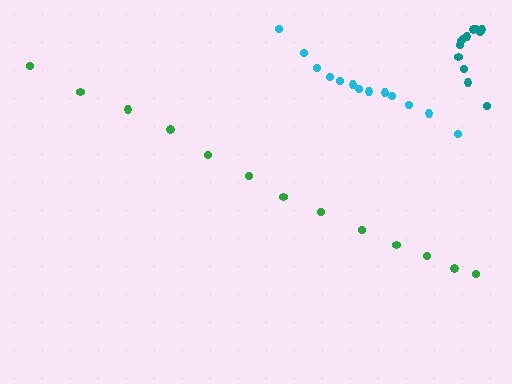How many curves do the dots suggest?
There are 3 distinct paths.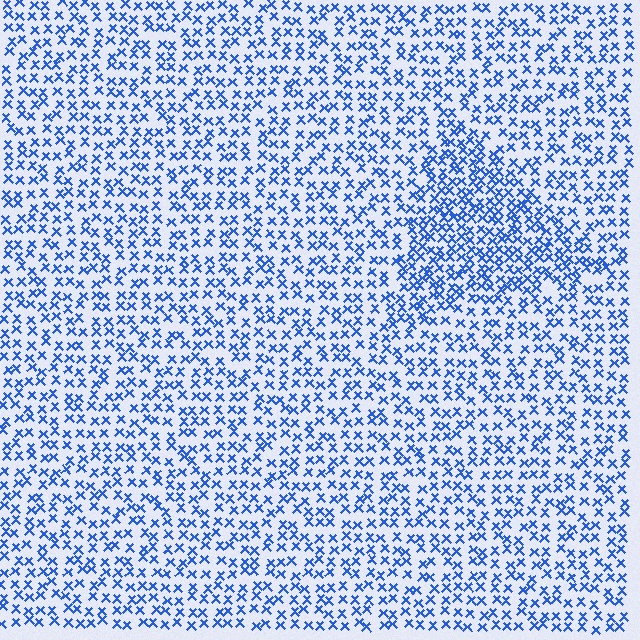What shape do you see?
I see a triangle.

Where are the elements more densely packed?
The elements are more densely packed inside the triangle boundary.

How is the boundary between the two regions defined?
The boundary is defined by a change in element density (approximately 1.7x ratio). All elements are the same color, size, and shape.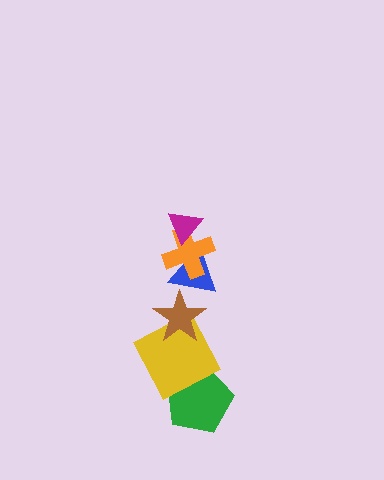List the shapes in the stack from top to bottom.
From top to bottom: the magenta triangle, the orange cross, the blue triangle, the brown star, the yellow square, the green pentagon.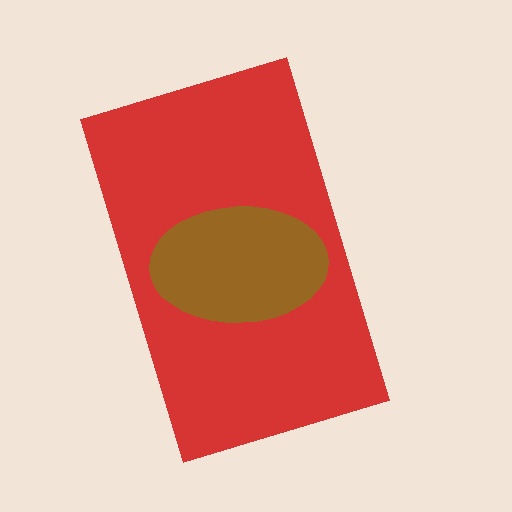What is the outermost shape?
The red rectangle.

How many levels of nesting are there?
2.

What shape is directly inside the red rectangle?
The brown ellipse.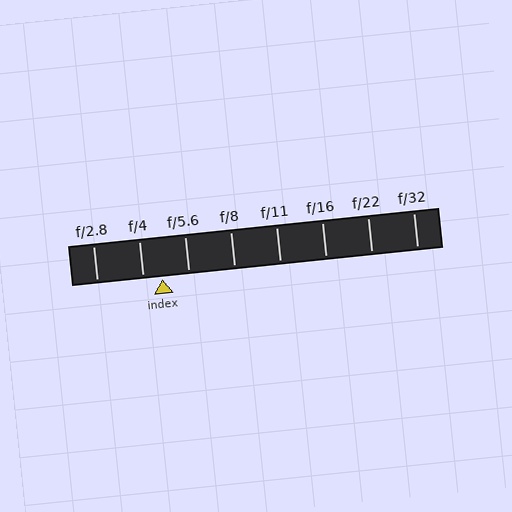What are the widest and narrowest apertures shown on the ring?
The widest aperture shown is f/2.8 and the narrowest is f/32.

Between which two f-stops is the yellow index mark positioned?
The index mark is between f/4 and f/5.6.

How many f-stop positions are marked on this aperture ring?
There are 8 f-stop positions marked.